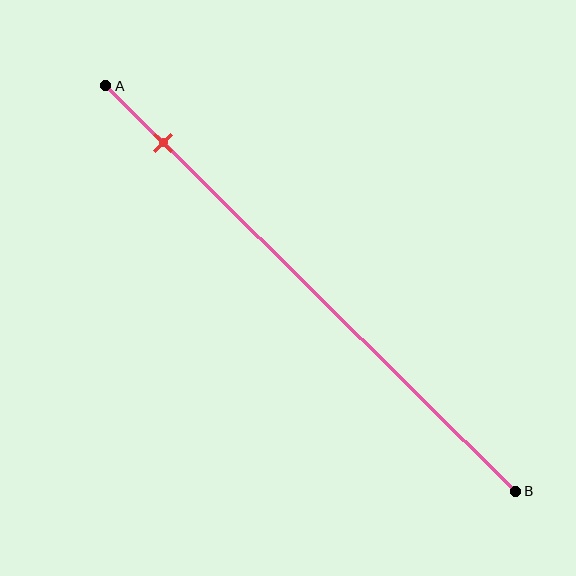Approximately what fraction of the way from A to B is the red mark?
The red mark is approximately 15% of the way from A to B.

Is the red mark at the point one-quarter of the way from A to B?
No, the mark is at about 15% from A, not at the 25% one-quarter point.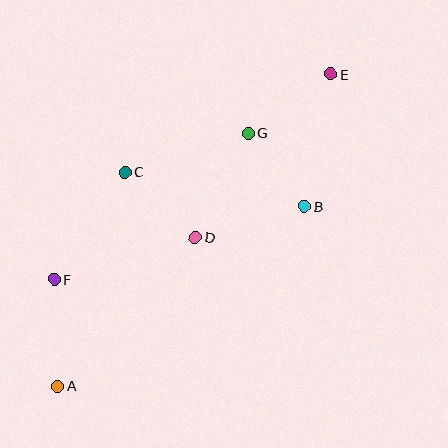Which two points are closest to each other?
Points B and G are closest to each other.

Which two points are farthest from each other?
Points A and E are farthest from each other.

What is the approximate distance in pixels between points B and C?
The distance between B and C is approximately 183 pixels.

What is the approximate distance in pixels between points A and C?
The distance between A and C is approximately 224 pixels.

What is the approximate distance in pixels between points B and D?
The distance between B and D is approximately 113 pixels.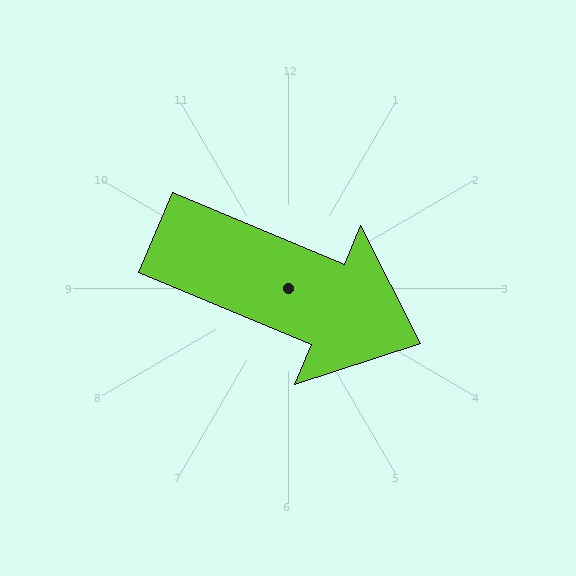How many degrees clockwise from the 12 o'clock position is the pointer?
Approximately 113 degrees.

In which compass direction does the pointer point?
Southeast.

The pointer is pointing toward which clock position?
Roughly 4 o'clock.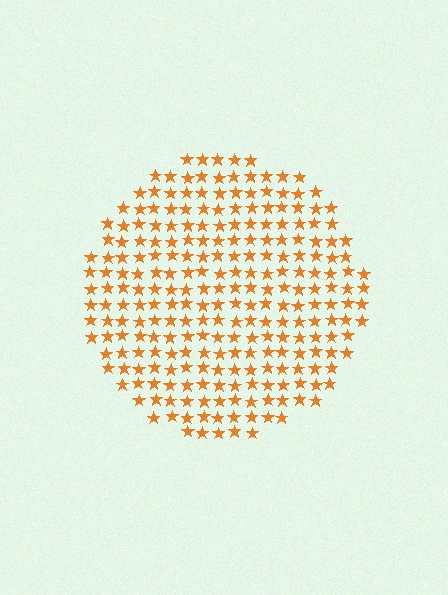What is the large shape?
The large shape is a circle.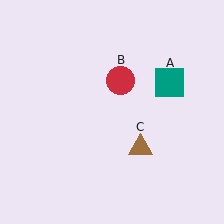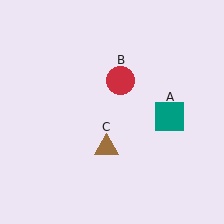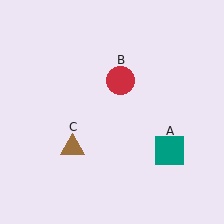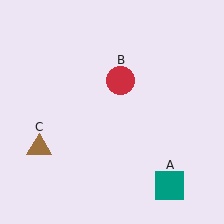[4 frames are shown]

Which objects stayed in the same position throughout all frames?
Red circle (object B) remained stationary.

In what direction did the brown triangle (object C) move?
The brown triangle (object C) moved left.